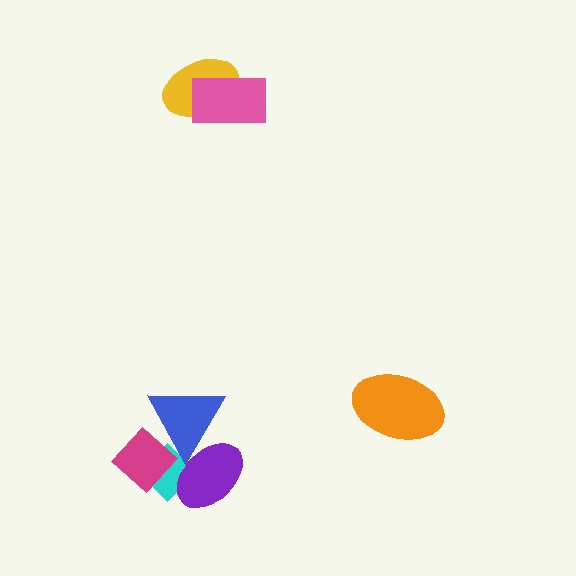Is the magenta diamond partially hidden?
Yes, it is partially covered by another shape.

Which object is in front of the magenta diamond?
The blue triangle is in front of the magenta diamond.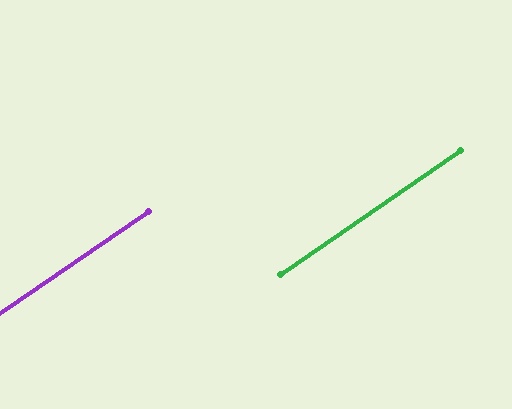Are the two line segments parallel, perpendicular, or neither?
Parallel — their directions differ by only 0.4°.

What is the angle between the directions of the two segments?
Approximately 0 degrees.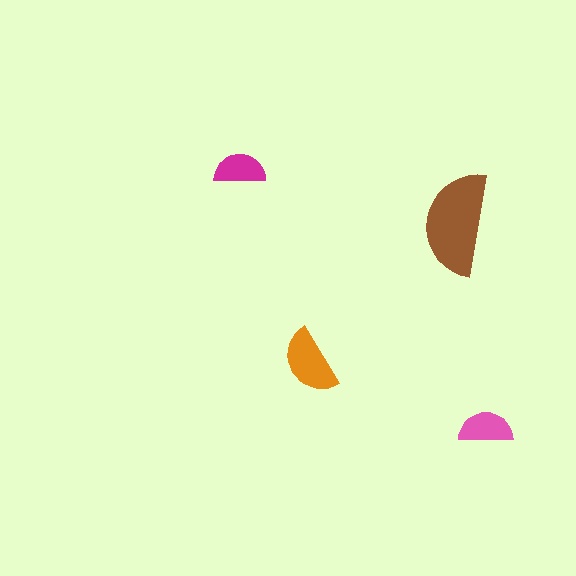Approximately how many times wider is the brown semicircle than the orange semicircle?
About 1.5 times wider.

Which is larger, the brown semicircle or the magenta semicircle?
The brown one.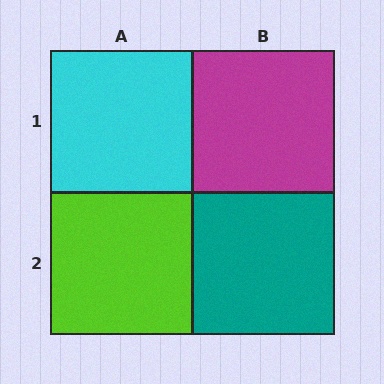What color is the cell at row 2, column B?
Teal.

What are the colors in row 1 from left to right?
Cyan, magenta.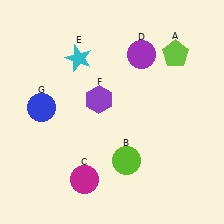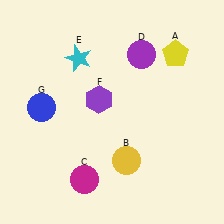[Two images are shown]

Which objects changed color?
A changed from lime to yellow. B changed from lime to yellow.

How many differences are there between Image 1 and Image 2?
There are 2 differences between the two images.